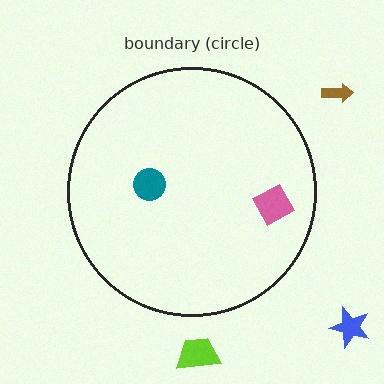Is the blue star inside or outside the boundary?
Outside.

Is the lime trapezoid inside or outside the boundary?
Outside.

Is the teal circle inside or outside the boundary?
Inside.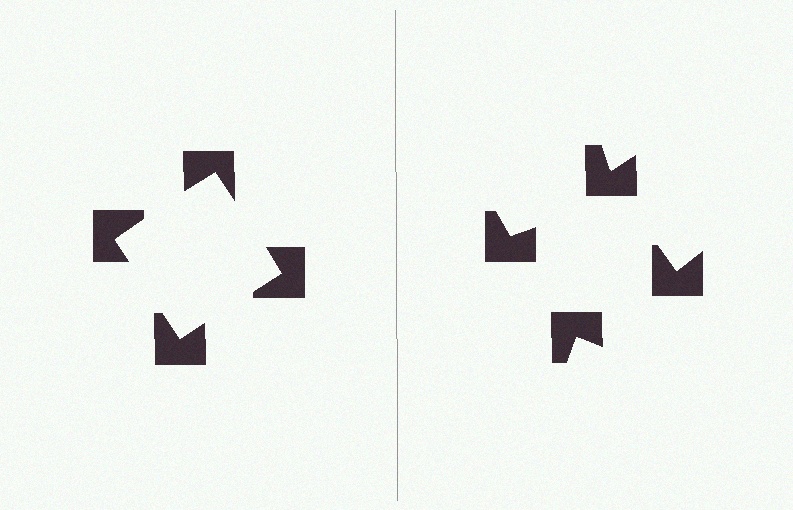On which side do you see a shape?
An illusory square appears on the left side. On the right side the wedge cuts are rotated, so no coherent shape forms.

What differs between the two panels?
The notched squares are positioned identically on both sides; only the wedge orientations differ. On the left they align to a square; on the right they are misaligned.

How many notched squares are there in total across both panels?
8 — 4 on each side.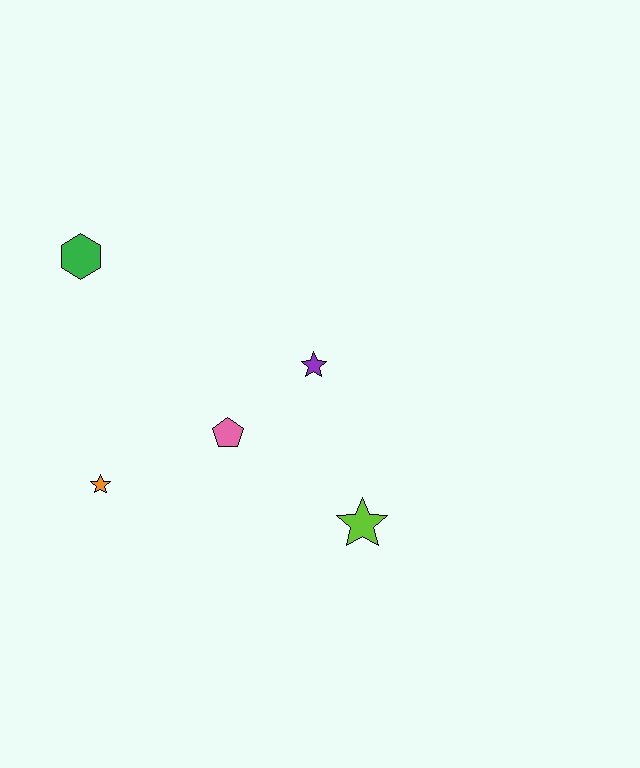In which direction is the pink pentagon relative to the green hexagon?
The pink pentagon is below the green hexagon.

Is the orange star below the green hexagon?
Yes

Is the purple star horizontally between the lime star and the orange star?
Yes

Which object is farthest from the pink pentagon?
The green hexagon is farthest from the pink pentagon.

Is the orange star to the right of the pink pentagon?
No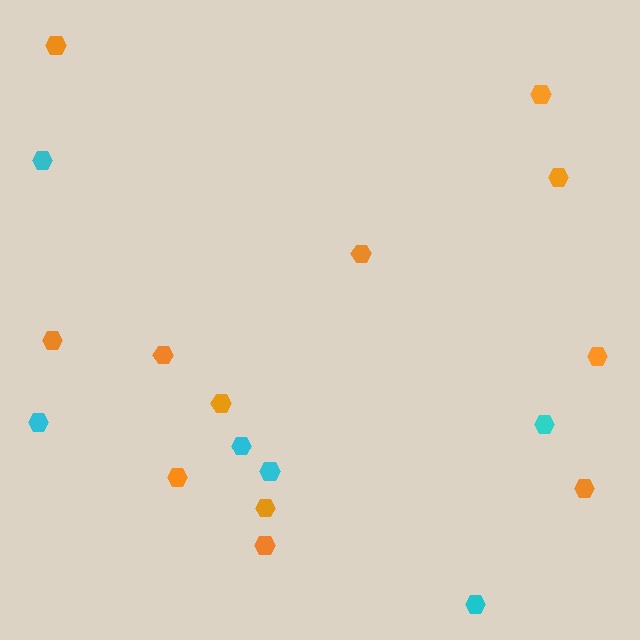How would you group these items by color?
There are 2 groups: one group of orange hexagons (12) and one group of cyan hexagons (6).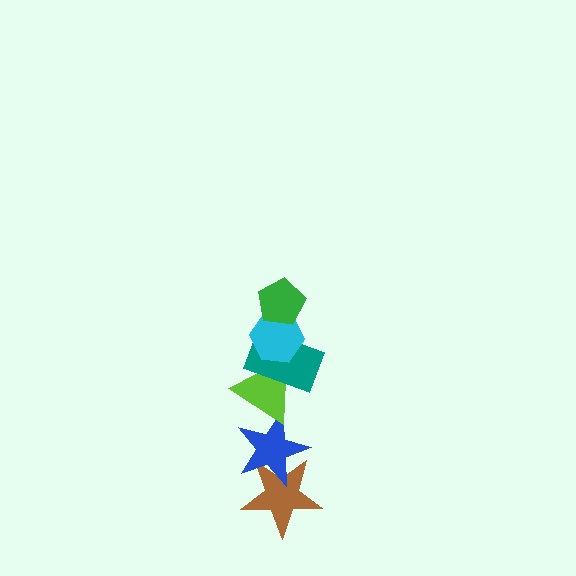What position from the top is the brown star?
The brown star is 6th from the top.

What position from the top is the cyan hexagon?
The cyan hexagon is 2nd from the top.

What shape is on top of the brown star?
The blue star is on top of the brown star.